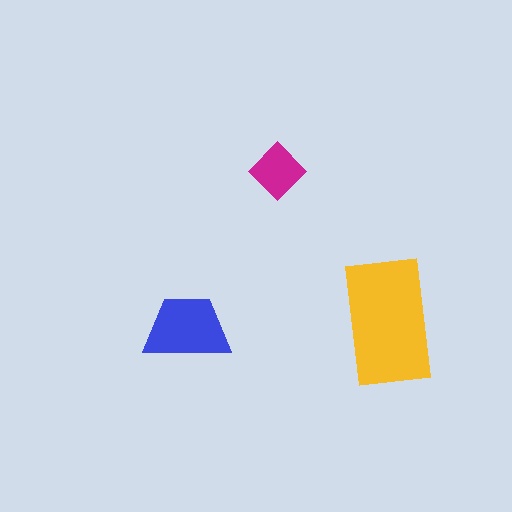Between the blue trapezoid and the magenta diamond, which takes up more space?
The blue trapezoid.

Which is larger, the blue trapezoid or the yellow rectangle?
The yellow rectangle.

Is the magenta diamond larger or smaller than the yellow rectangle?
Smaller.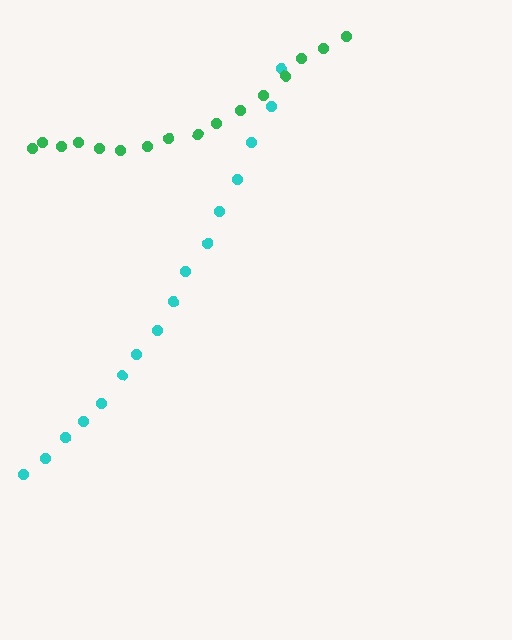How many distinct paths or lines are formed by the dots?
There are 2 distinct paths.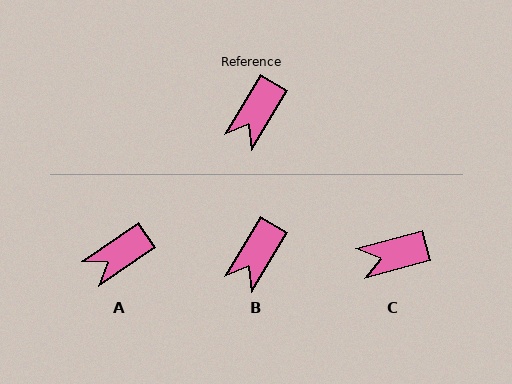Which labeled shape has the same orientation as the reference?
B.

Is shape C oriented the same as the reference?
No, it is off by about 44 degrees.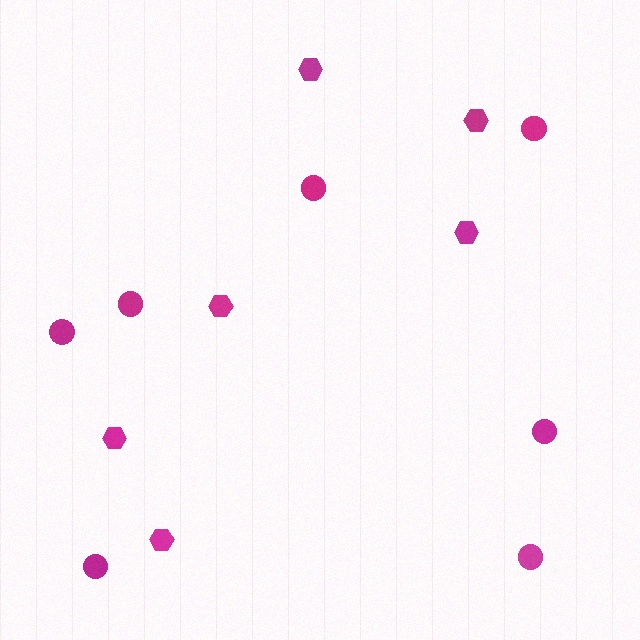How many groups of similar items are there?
There are 2 groups: one group of circles (7) and one group of hexagons (6).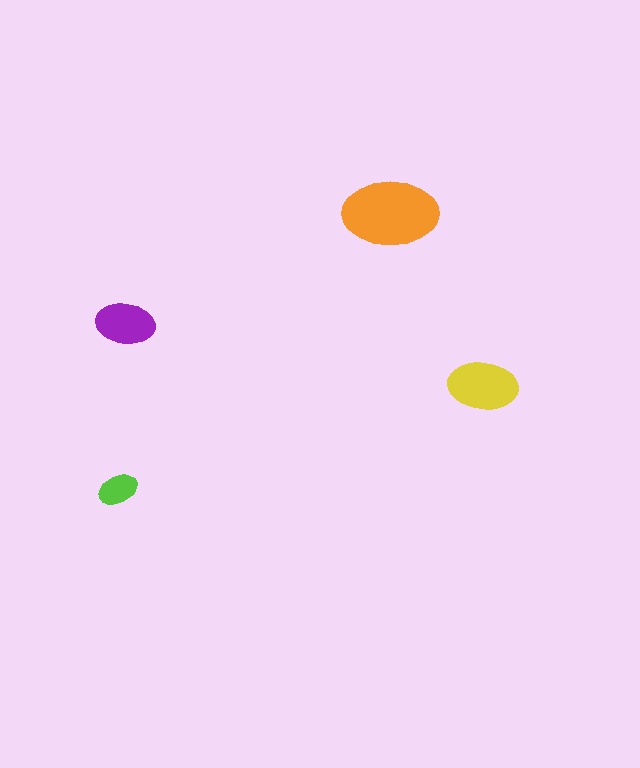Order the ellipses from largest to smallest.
the orange one, the yellow one, the purple one, the lime one.